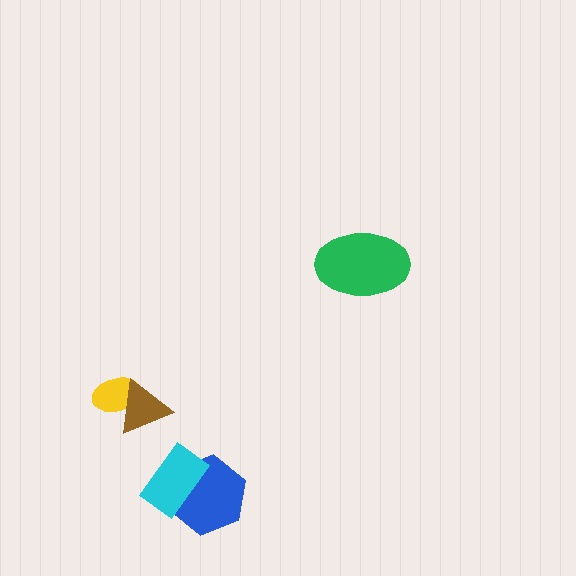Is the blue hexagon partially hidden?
Yes, it is partially covered by another shape.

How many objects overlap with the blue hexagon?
1 object overlaps with the blue hexagon.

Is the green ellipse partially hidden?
No, no other shape covers it.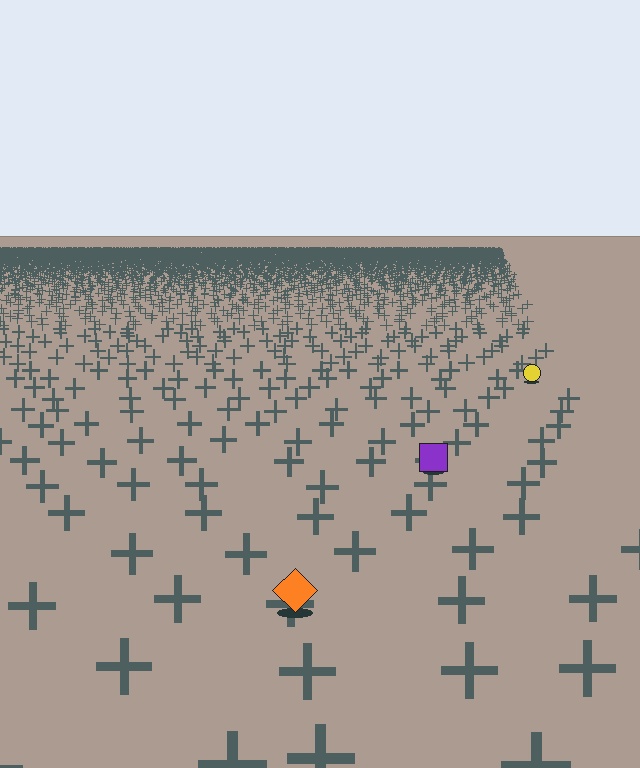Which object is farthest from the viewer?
The yellow circle is farthest from the viewer. It appears smaller and the ground texture around it is denser.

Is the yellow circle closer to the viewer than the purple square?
No. The purple square is closer — you can tell from the texture gradient: the ground texture is coarser near it.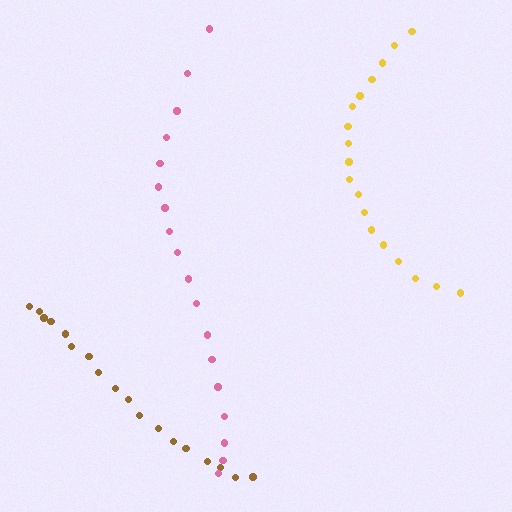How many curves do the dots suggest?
There are 3 distinct paths.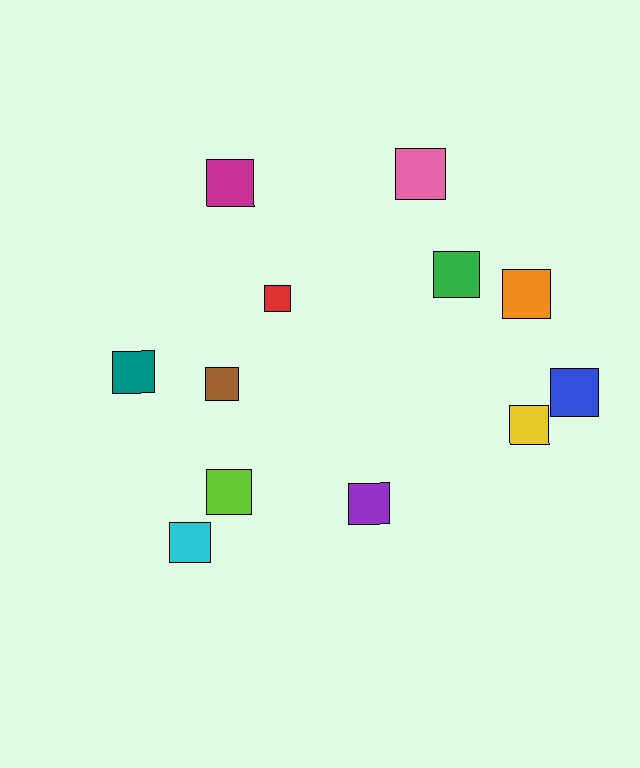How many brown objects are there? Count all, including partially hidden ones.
There is 1 brown object.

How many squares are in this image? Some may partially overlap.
There are 12 squares.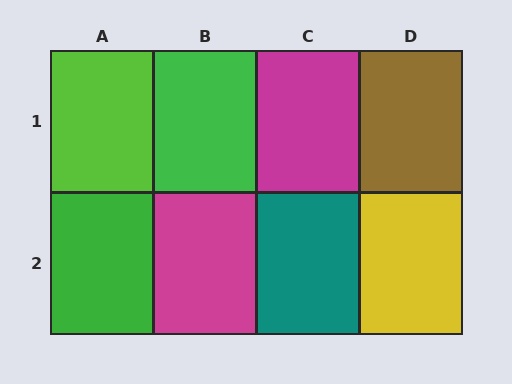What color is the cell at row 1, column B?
Green.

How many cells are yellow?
1 cell is yellow.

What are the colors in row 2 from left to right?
Green, magenta, teal, yellow.